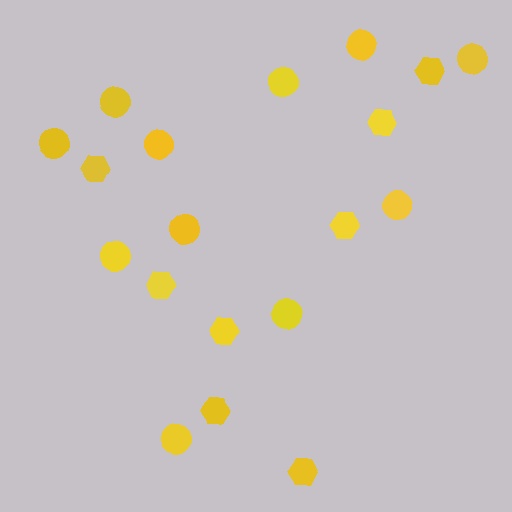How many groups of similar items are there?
There are 2 groups: one group of circles (11) and one group of hexagons (8).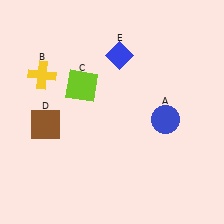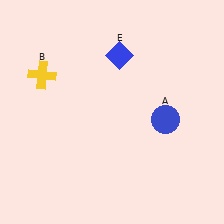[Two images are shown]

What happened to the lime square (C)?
The lime square (C) was removed in Image 2. It was in the top-left area of Image 1.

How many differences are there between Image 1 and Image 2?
There are 2 differences between the two images.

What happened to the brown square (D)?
The brown square (D) was removed in Image 2. It was in the bottom-left area of Image 1.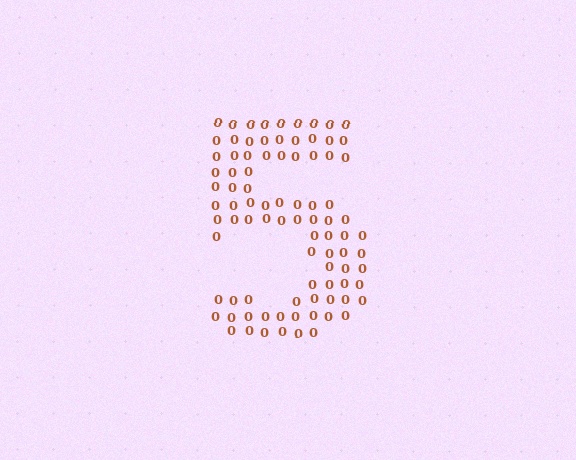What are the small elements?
The small elements are digit 0's.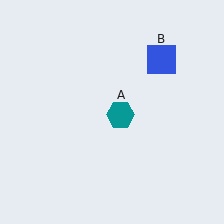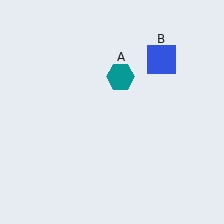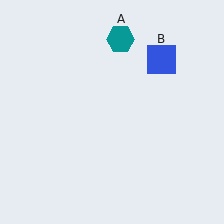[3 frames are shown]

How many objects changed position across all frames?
1 object changed position: teal hexagon (object A).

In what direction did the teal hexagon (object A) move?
The teal hexagon (object A) moved up.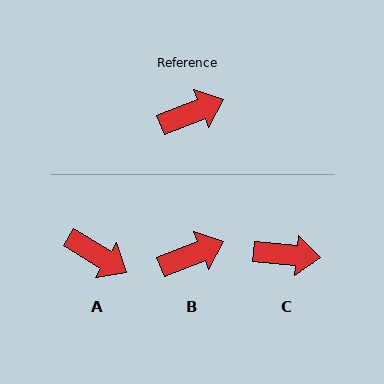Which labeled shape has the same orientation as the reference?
B.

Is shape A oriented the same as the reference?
No, it is off by about 53 degrees.